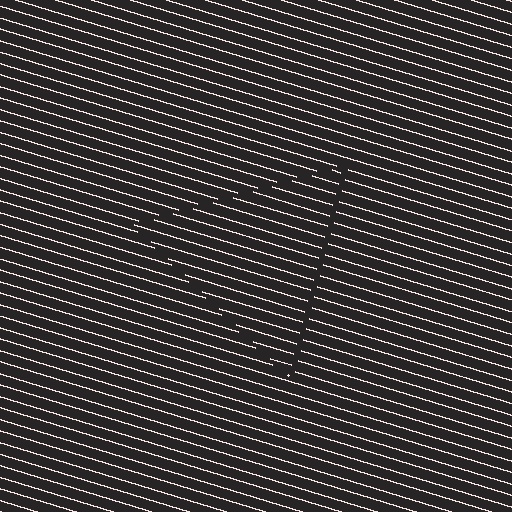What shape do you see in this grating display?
An illusory triangle. The interior of the shape contains the same grating, shifted by half a period — the contour is defined by the phase discontinuity where line-ends from the inner and outer gratings abut.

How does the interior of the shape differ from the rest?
The interior of the shape contains the same grating, shifted by half a period — the contour is defined by the phase discontinuity where line-ends from the inner and outer gratings abut.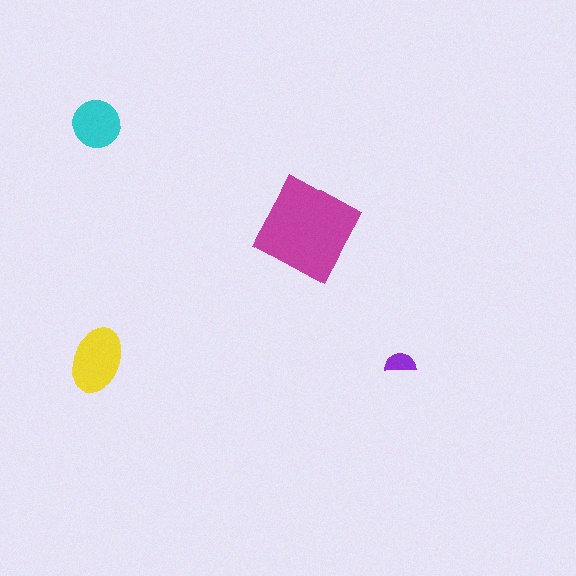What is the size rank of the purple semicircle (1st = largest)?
4th.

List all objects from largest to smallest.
The magenta square, the yellow ellipse, the cyan circle, the purple semicircle.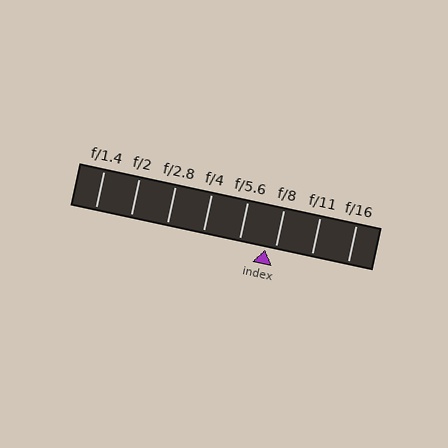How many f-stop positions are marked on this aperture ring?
There are 8 f-stop positions marked.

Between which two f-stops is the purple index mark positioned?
The index mark is between f/5.6 and f/8.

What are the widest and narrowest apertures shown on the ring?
The widest aperture shown is f/1.4 and the narrowest is f/16.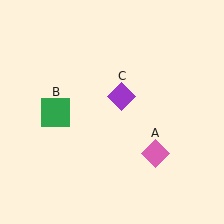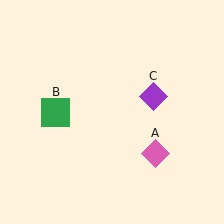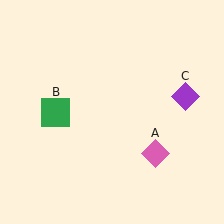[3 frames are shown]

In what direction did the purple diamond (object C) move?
The purple diamond (object C) moved right.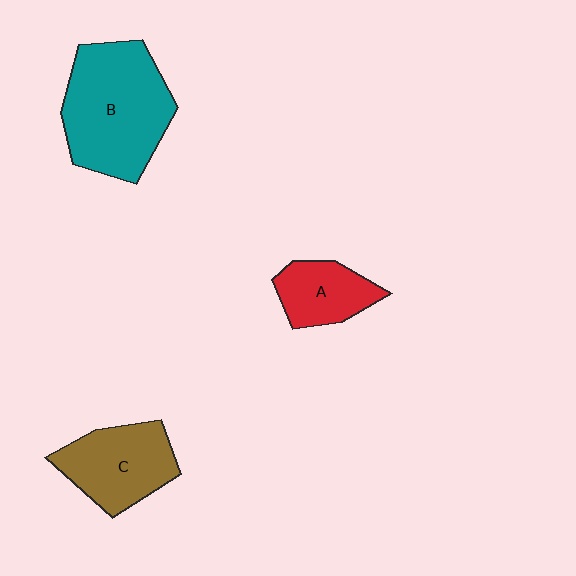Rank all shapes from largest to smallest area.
From largest to smallest: B (teal), C (brown), A (red).